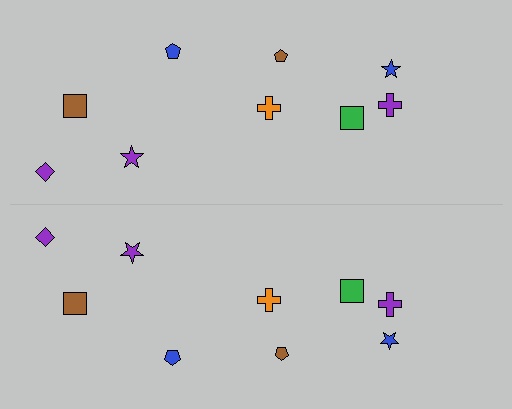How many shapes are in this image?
There are 18 shapes in this image.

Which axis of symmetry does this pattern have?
The pattern has a horizontal axis of symmetry running through the center of the image.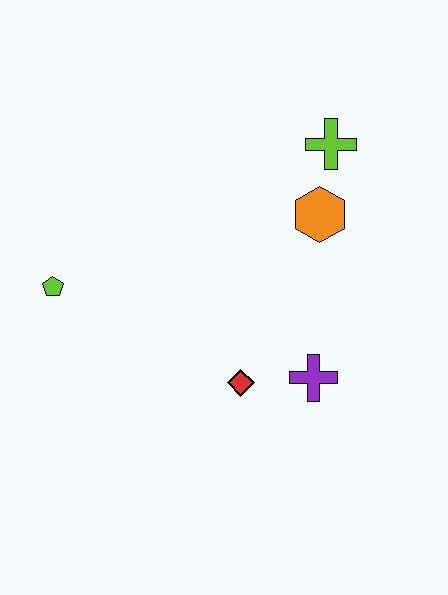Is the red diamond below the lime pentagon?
Yes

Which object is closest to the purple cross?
The red diamond is closest to the purple cross.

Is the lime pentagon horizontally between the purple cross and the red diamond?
No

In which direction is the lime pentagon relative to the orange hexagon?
The lime pentagon is to the left of the orange hexagon.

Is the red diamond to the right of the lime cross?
No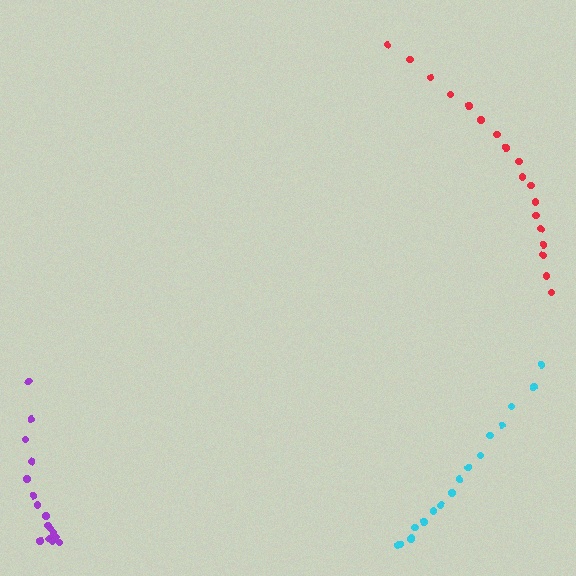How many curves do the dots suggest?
There are 3 distinct paths.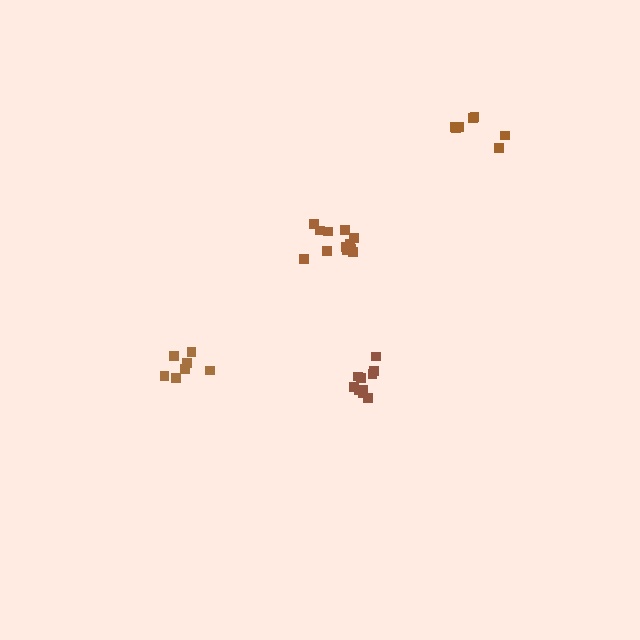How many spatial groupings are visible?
There are 4 spatial groupings.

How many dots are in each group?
Group 1: 10 dots, Group 2: 7 dots, Group 3: 12 dots, Group 4: 7 dots (36 total).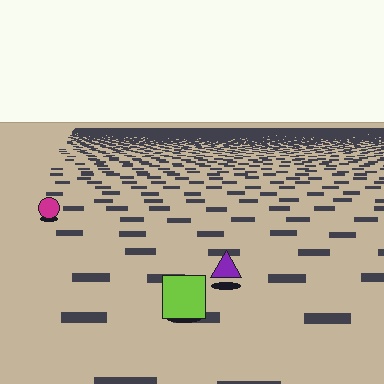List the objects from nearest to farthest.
From nearest to farthest: the lime square, the purple triangle, the magenta circle.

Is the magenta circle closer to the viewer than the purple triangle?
No. The purple triangle is closer — you can tell from the texture gradient: the ground texture is coarser near it.